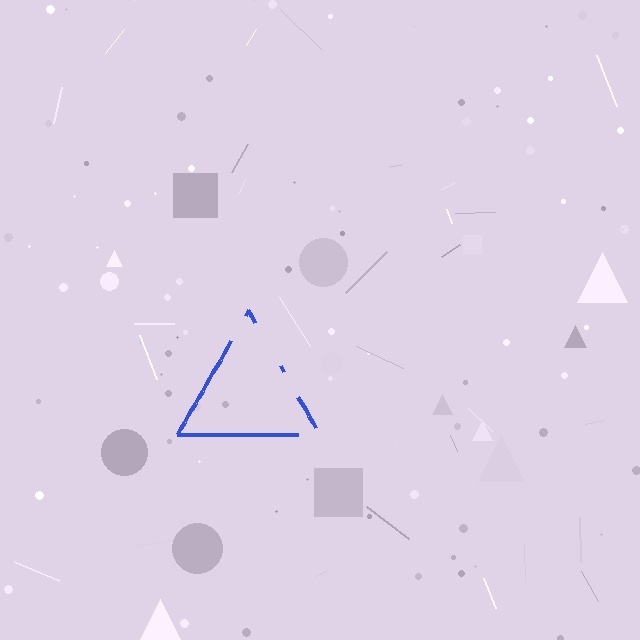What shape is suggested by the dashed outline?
The dashed outline suggests a triangle.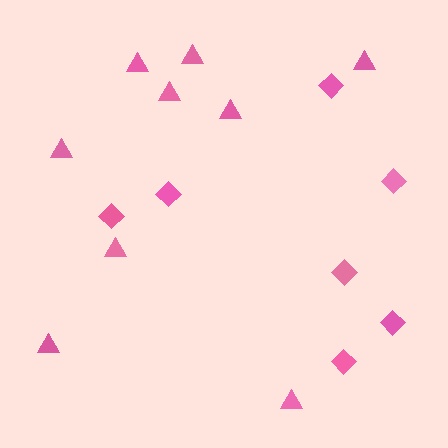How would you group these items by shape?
There are 2 groups: one group of diamonds (7) and one group of triangles (9).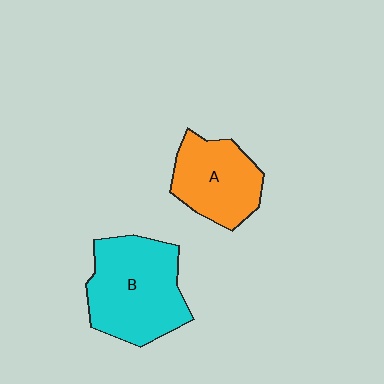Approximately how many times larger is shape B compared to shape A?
Approximately 1.4 times.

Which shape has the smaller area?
Shape A (orange).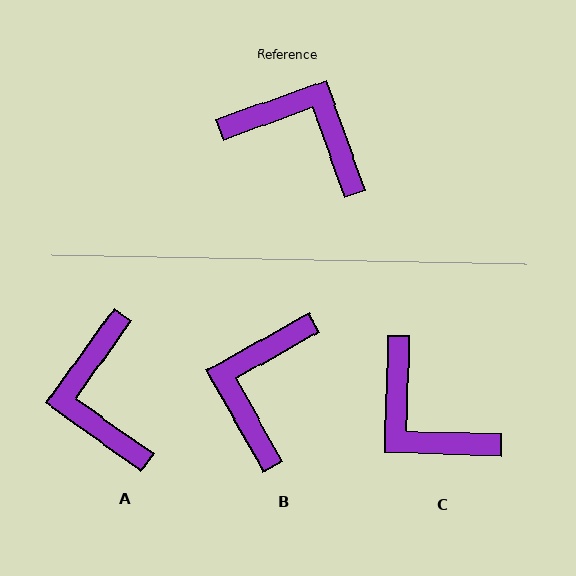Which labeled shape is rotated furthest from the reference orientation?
C, about 159 degrees away.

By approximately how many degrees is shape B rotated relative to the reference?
Approximately 100 degrees counter-clockwise.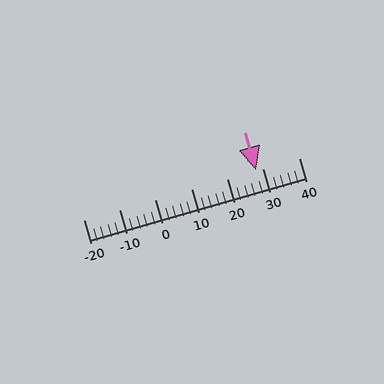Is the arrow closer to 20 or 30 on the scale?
The arrow is closer to 30.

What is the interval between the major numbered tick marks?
The major tick marks are spaced 10 units apart.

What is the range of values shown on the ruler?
The ruler shows values from -20 to 40.